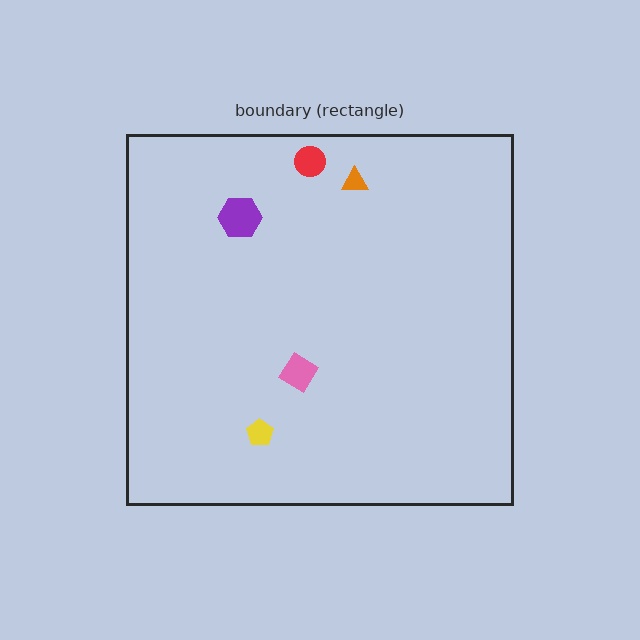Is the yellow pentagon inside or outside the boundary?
Inside.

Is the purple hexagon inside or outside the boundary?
Inside.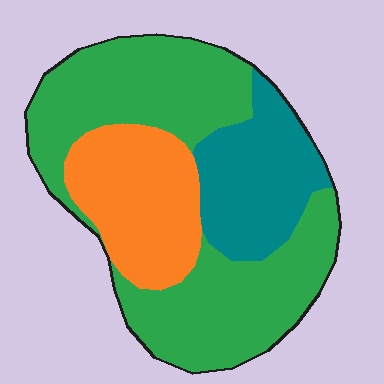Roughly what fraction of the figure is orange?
Orange takes up about one quarter (1/4) of the figure.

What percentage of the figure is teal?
Teal covers about 20% of the figure.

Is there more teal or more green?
Green.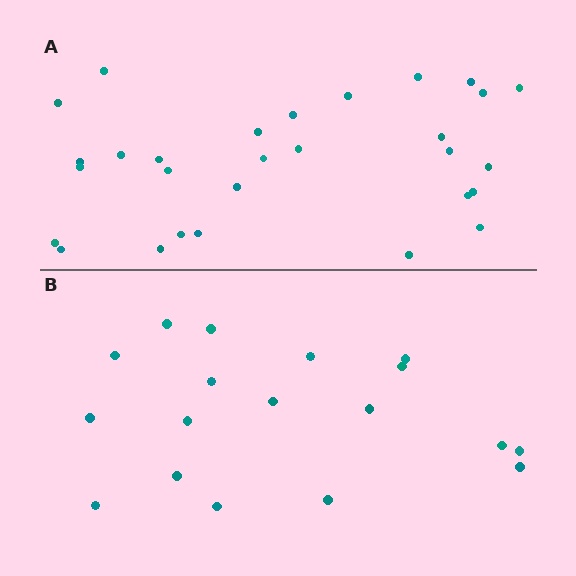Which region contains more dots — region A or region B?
Region A (the top region) has more dots.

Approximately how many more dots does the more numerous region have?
Region A has roughly 12 or so more dots than region B.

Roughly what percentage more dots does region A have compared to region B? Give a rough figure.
About 60% more.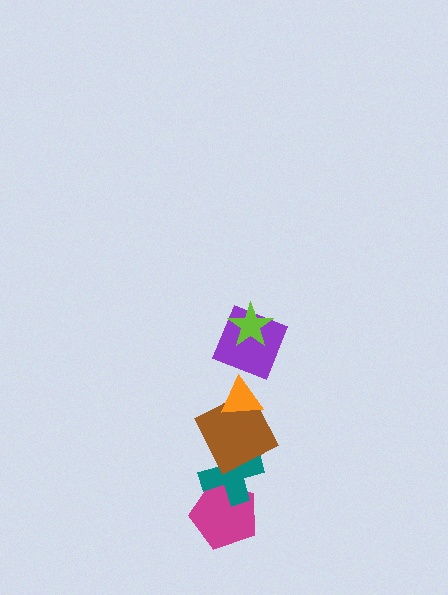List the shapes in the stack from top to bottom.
From top to bottom: the lime star, the purple square, the orange triangle, the brown square, the teal cross, the magenta pentagon.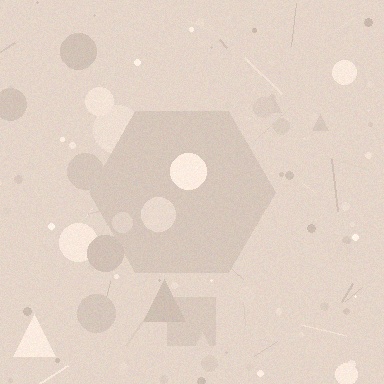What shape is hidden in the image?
A hexagon is hidden in the image.